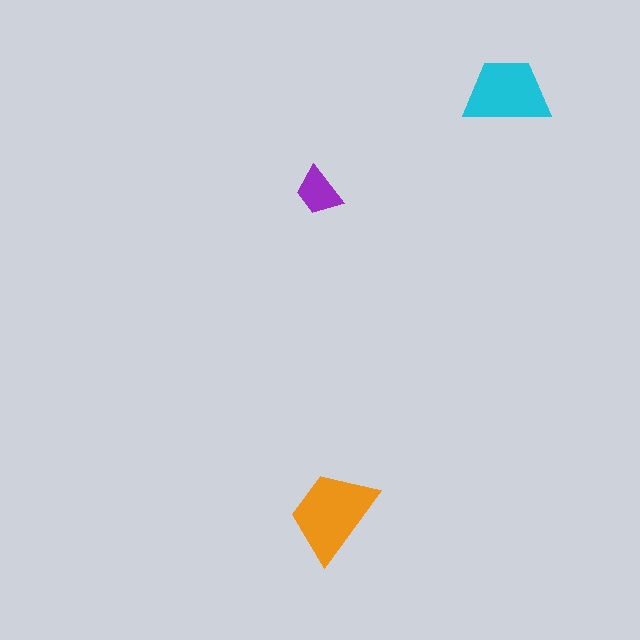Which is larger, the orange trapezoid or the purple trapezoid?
The orange one.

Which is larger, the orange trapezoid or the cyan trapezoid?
The orange one.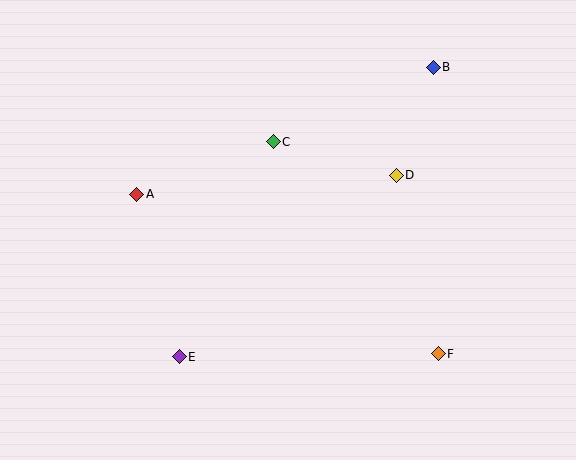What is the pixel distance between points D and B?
The distance between D and B is 114 pixels.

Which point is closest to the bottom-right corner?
Point F is closest to the bottom-right corner.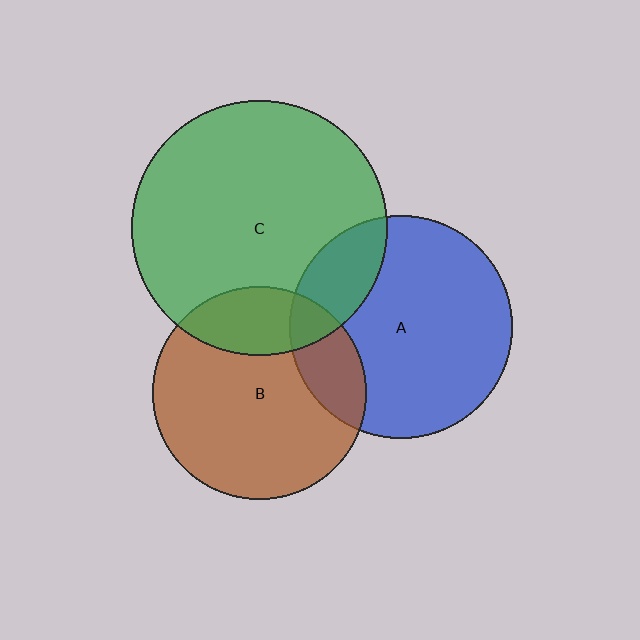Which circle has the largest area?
Circle C (green).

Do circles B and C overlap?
Yes.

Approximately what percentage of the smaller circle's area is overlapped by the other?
Approximately 20%.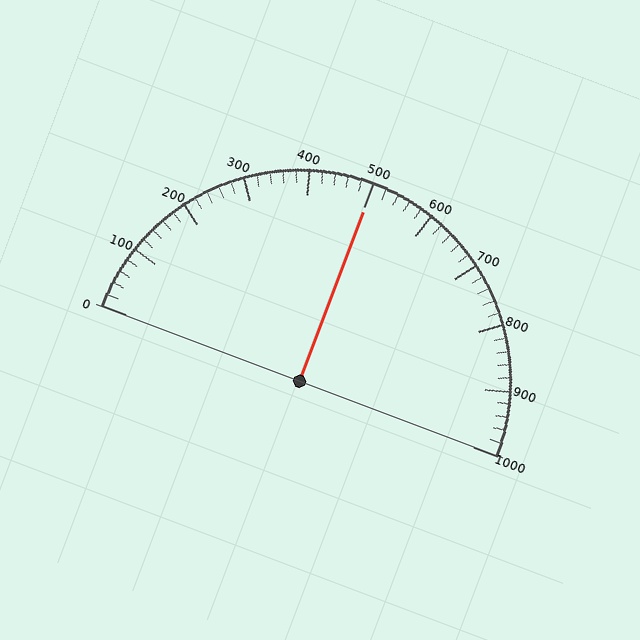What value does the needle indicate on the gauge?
The needle indicates approximately 500.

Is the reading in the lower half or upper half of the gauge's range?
The reading is in the upper half of the range (0 to 1000).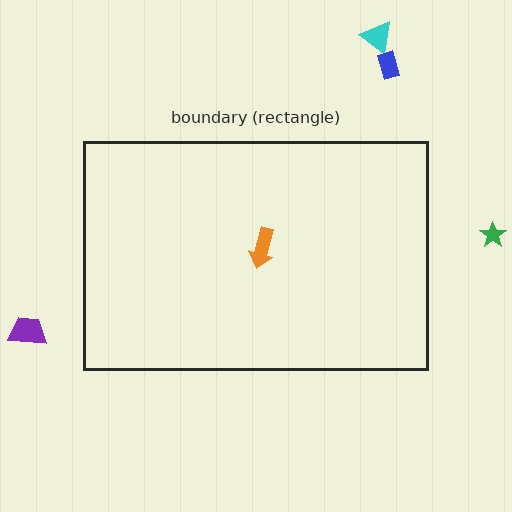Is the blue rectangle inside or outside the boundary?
Outside.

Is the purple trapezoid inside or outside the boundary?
Outside.